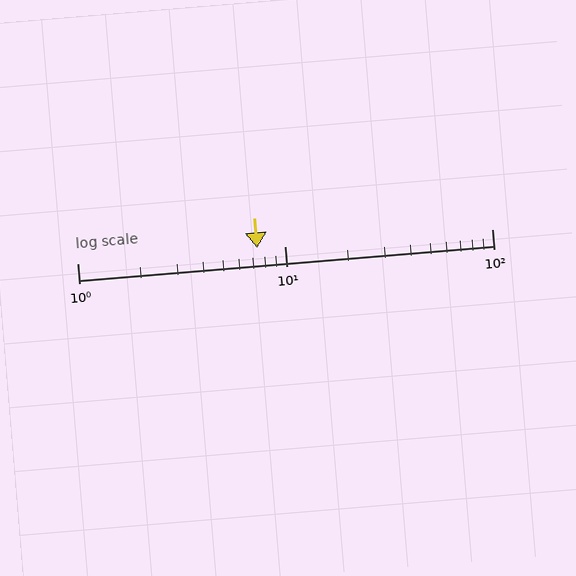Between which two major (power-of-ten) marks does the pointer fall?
The pointer is between 1 and 10.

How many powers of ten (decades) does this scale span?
The scale spans 2 decades, from 1 to 100.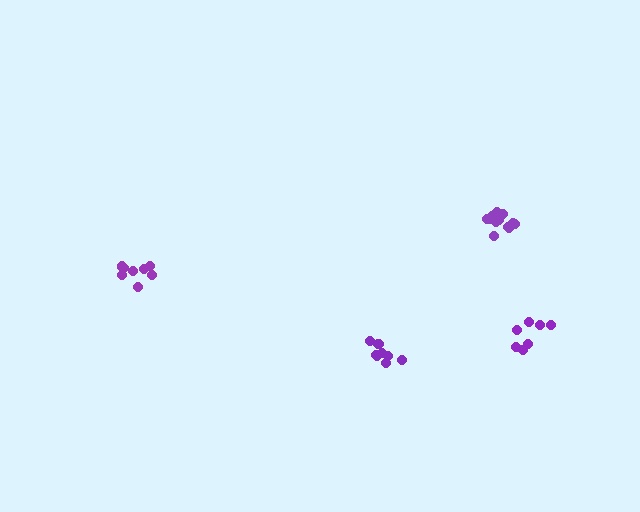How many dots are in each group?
Group 1: 8 dots, Group 2: 12 dots, Group 3: 8 dots, Group 4: 7 dots (35 total).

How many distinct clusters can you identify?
There are 4 distinct clusters.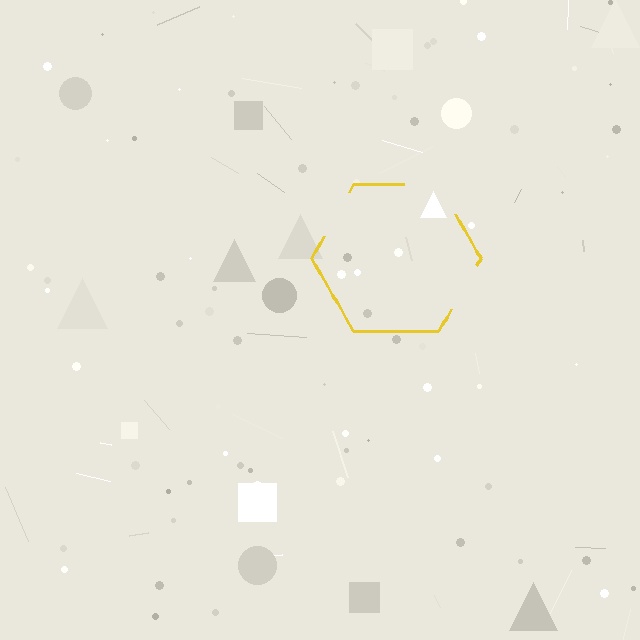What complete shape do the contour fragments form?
The contour fragments form a hexagon.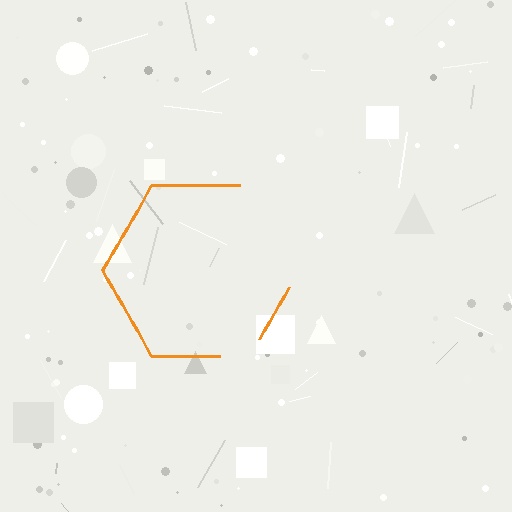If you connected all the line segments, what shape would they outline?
They would outline a hexagon.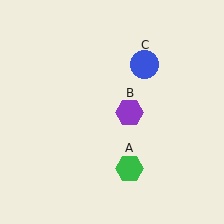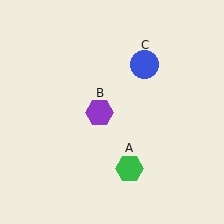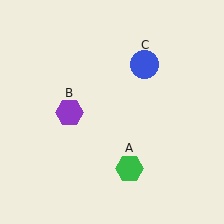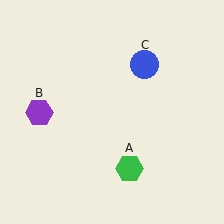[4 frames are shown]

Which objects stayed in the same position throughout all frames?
Green hexagon (object A) and blue circle (object C) remained stationary.